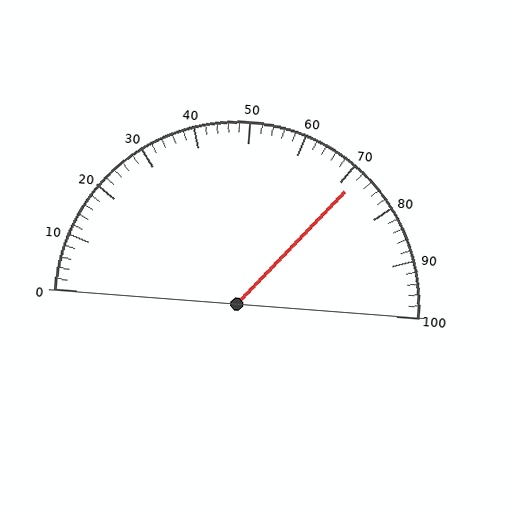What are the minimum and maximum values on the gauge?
The gauge ranges from 0 to 100.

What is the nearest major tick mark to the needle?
The nearest major tick mark is 70.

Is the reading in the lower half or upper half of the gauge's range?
The reading is in the upper half of the range (0 to 100).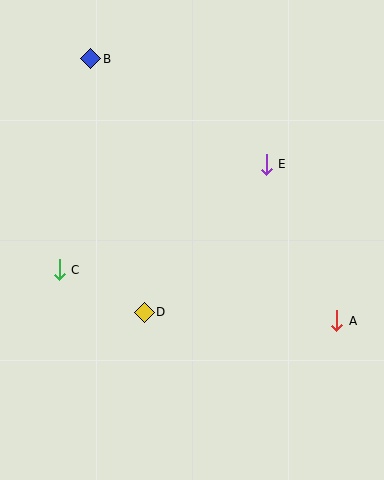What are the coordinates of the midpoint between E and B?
The midpoint between E and B is at (179, 112).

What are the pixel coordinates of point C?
Point C is at (59, 270).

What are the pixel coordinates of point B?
Point B is at (91, 59).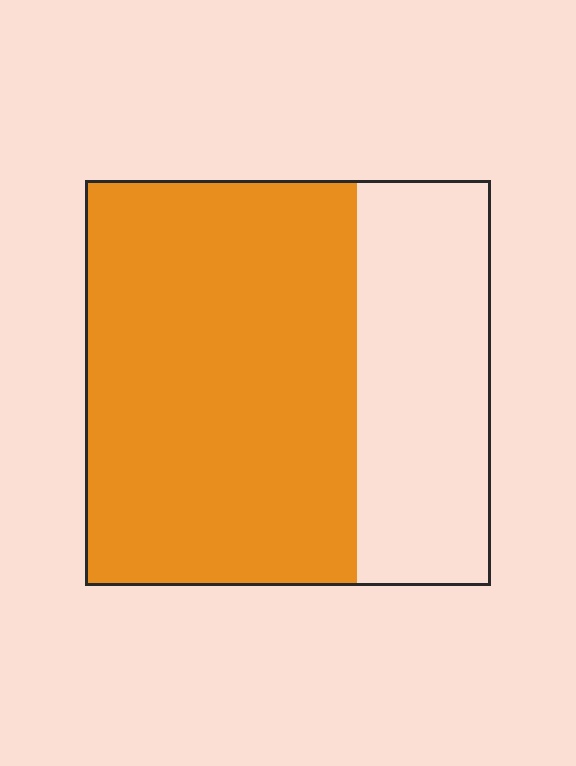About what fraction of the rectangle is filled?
About two thirds (2/3).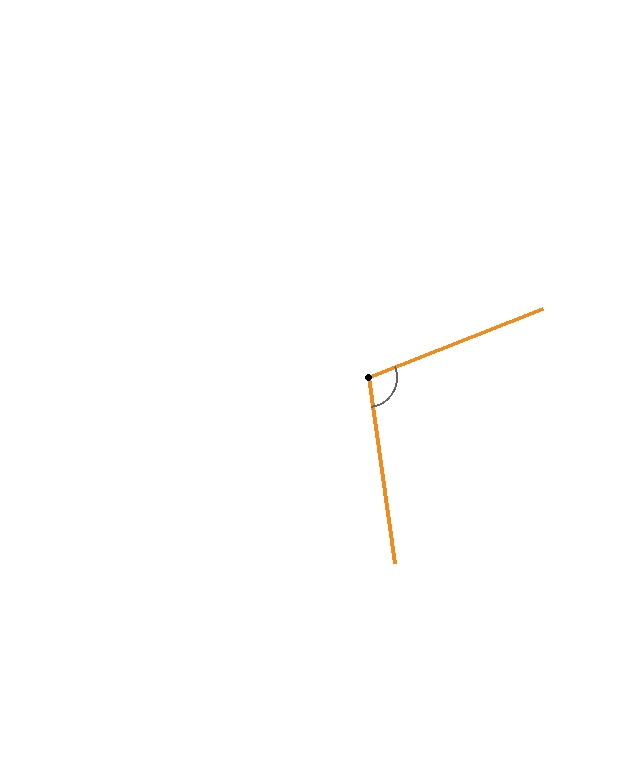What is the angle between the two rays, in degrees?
Approximately 103 degrees.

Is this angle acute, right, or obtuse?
It is obtuse.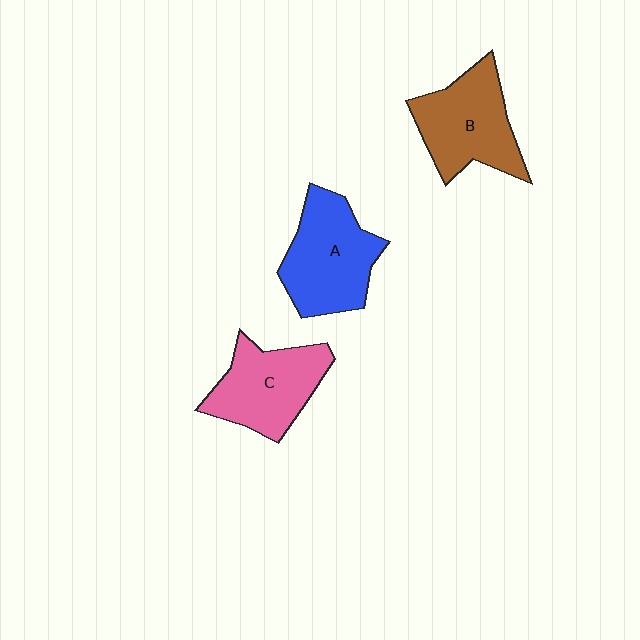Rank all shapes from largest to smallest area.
From largest to smallest: A (blue), B (brown), C (pink).